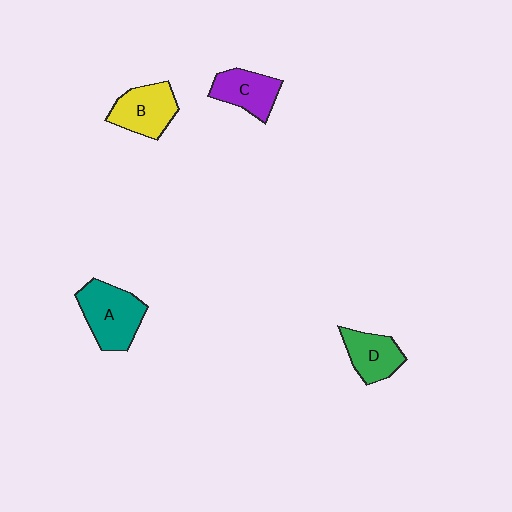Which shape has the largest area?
Shape A (teal).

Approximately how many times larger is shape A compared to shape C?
Approximately 1.4 times.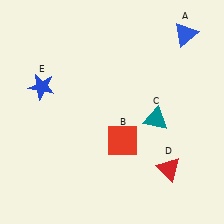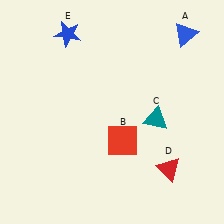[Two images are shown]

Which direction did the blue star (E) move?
The blue star (E) moved up.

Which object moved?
The blue star (E) moved up.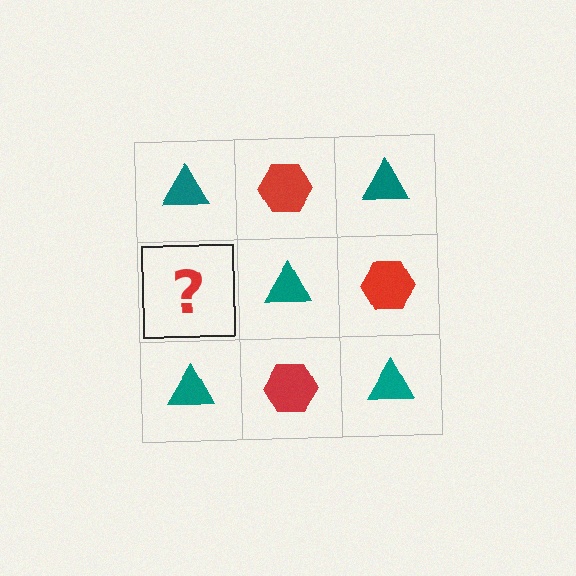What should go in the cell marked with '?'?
The missing cell should contain a red hexagon.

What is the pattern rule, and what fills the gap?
The rule is that it alternates teal triangle and red hexagon in a checkerboard pattern. The gap should be filled with a red hexagon.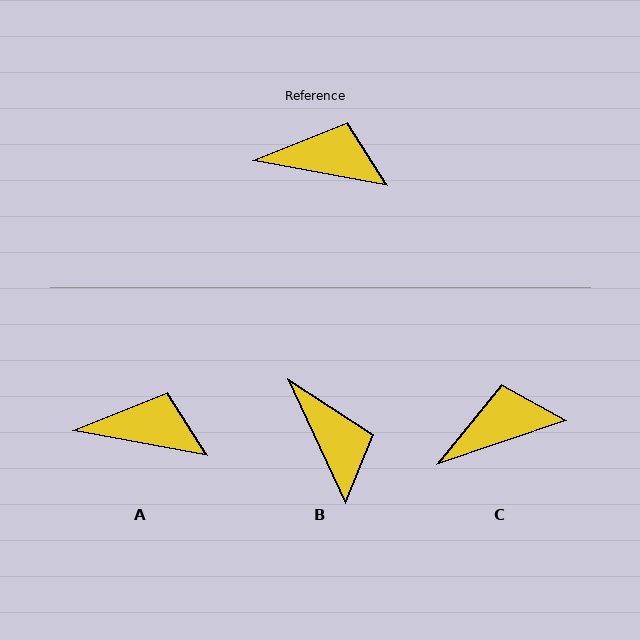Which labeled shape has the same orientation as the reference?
A.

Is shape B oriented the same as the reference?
No, it is off by about 54 degrees.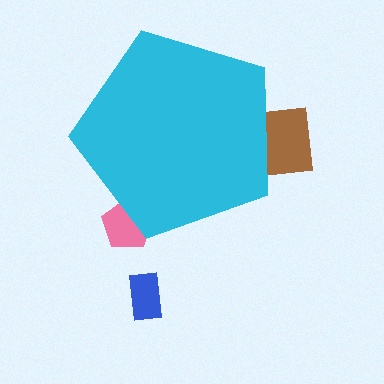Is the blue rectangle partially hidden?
No, the blue rectangle is fully visible.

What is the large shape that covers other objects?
A cyan pentagon.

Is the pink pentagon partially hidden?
Yes, the pink pentagon is partially hidden behind the cyan pentagon.